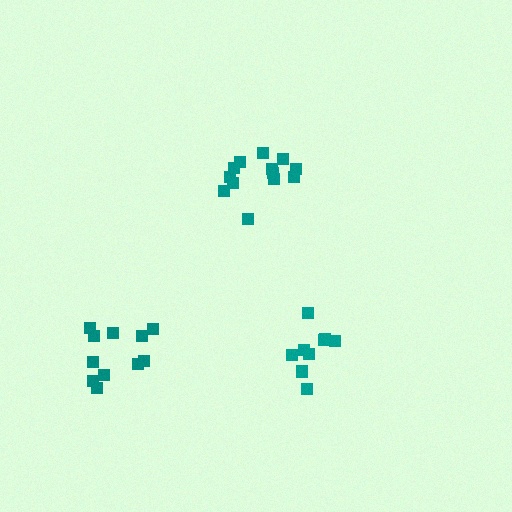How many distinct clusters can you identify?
There are 3 distinct clusters.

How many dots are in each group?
Group 1: 9 dots, Group 2: 11 dots, Group 3: 13 dots (33 total).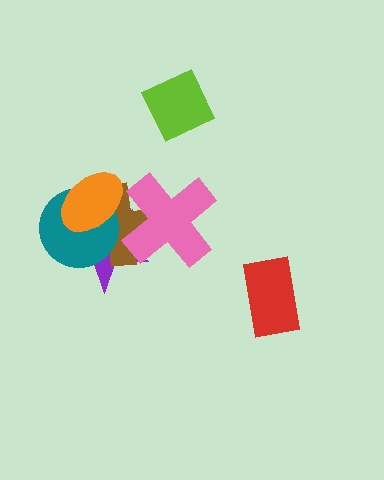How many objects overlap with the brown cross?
4 objects overlap with the brown cross.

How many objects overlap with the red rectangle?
0 objects overlap with the red rectangle.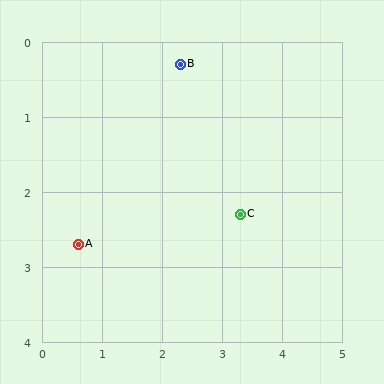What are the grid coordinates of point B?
Point B is at approximately (2.3, 0.3).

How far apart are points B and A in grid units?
Points B and A are about 2.9 grid units apart.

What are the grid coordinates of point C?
Point C is at approximately (3.3, 2.3).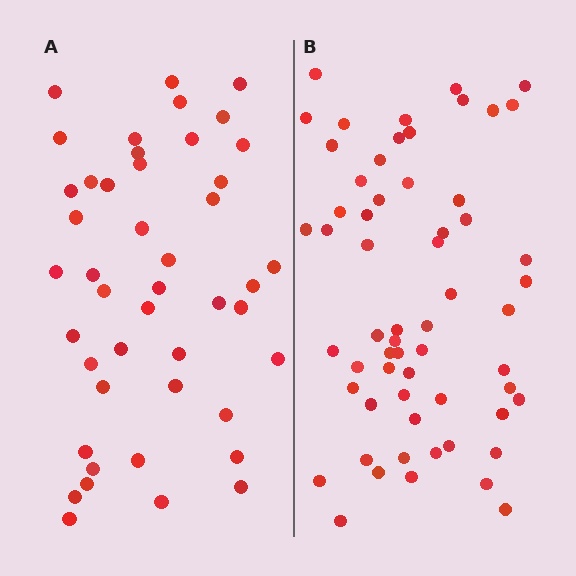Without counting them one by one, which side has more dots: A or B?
Region B (the right region) has more dots.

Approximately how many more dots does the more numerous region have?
Region B has approximately 15 more dots than region A.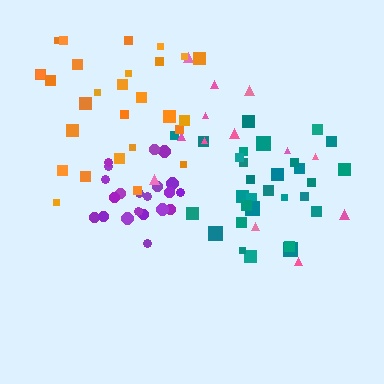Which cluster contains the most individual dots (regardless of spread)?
Teal (31).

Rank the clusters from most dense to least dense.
purple, teal, orange, pink.